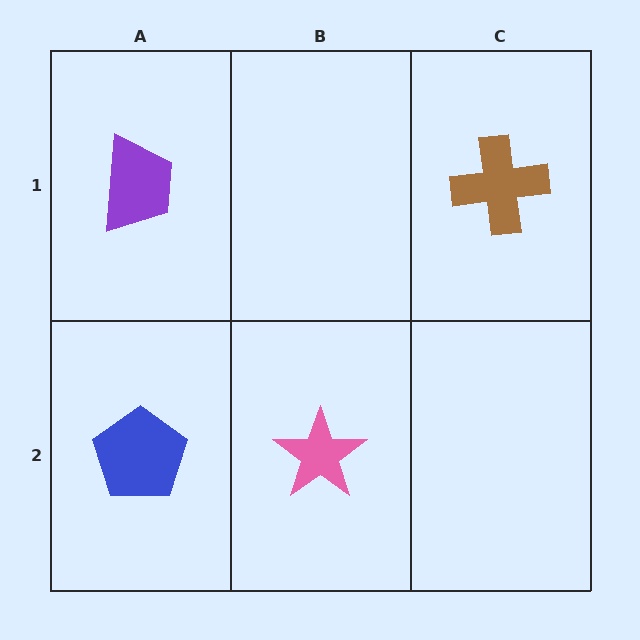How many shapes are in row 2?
2 shapes.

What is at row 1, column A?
A purple trapezoid.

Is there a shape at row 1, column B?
No, that cell is empty.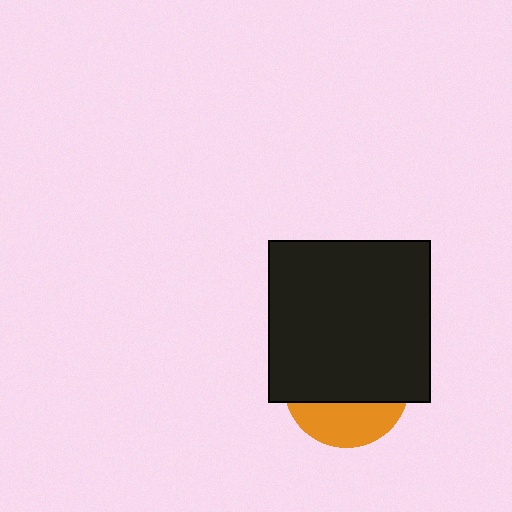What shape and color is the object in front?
The object in front is a black square.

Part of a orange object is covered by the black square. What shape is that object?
It is a circle.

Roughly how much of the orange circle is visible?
A small part of it is visible (roughly 32%).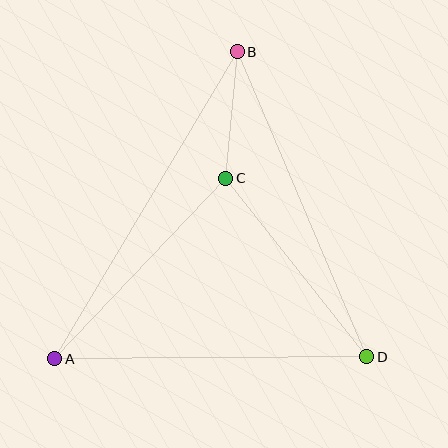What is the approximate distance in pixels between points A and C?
The distance between A and C is approximately 248 pixels.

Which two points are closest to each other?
Points B and C are closest to each other.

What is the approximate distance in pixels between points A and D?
The distance between A and D is approximately 312 pixels.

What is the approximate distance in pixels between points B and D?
The distance between B and D is approximately 331 pixels.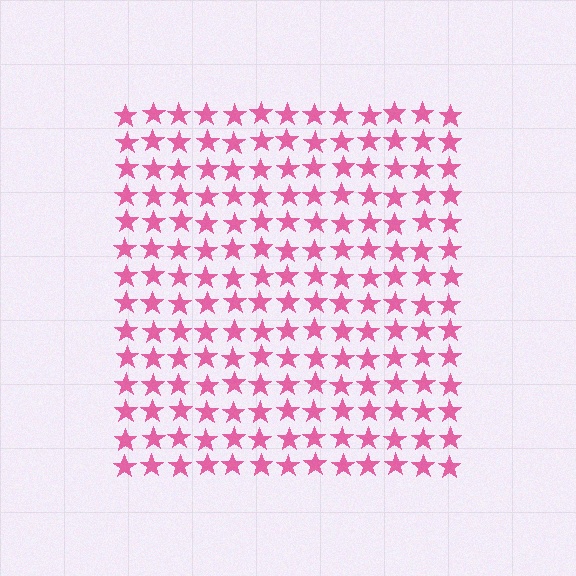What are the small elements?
The small elements are stars.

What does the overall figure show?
The overall figure shows a square.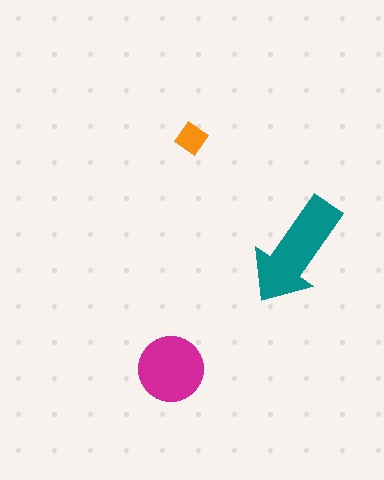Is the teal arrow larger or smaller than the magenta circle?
Larger.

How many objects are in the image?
There are 3 objects in the image.